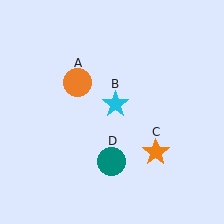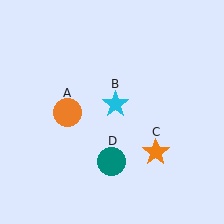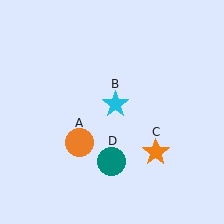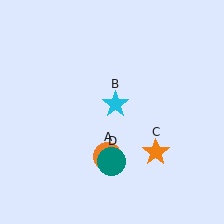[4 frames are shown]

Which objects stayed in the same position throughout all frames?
Cyan star (object B) and orange star (object C) and teal circle (object D) remained stationary.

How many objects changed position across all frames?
1 object changed position: orange circle (object A).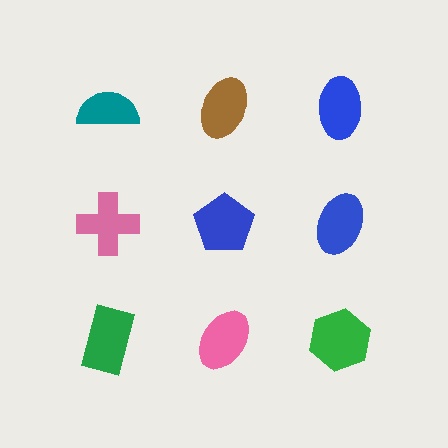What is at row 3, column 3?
A green hexagon.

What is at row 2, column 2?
A blue pentagon.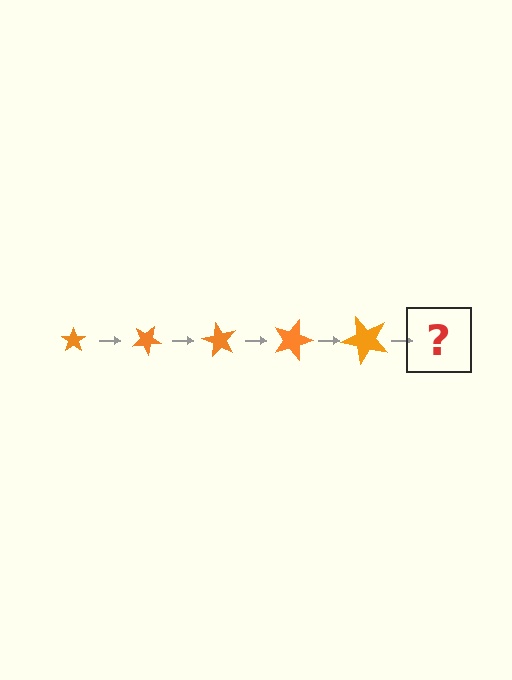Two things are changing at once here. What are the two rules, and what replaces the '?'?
The two rules are that the star grows larger each step and it rotates 30 degrees each step. The '?' should be a star, larger than the previous one and rotated 150 degrees from the start.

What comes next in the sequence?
The next element should be a star, larger than the previous one and rotated 150 degrees from the start.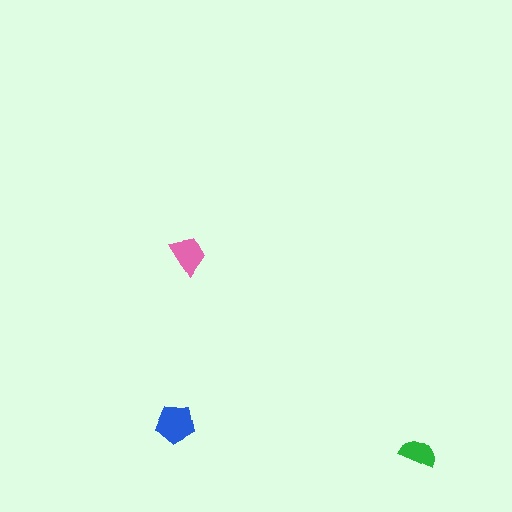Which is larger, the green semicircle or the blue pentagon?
The blue pentagon.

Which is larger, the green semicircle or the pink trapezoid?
The pink trapezoid.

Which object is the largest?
The blue pentagon.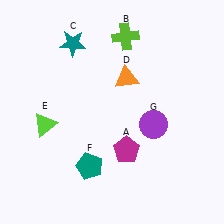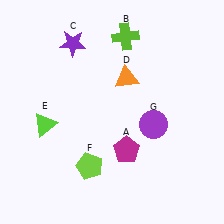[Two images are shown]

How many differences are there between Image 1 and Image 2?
There are 2 differences between the two images.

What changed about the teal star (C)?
In Image 1, C is teal. In Image 2, it changed to purple.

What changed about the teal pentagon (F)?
In Image 1, F is teal. In Image 2, it changed to lime.